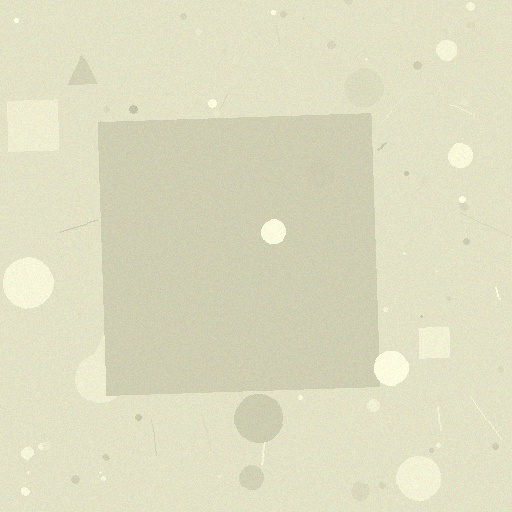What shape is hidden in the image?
A square is hidden in the image.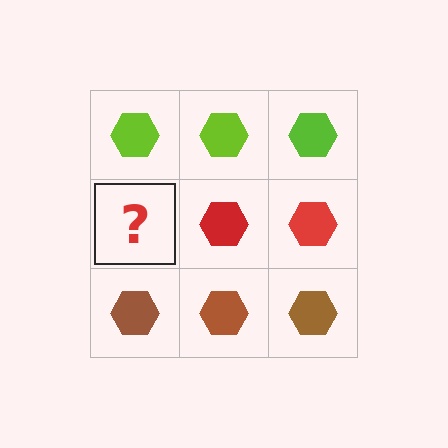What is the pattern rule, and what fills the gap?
The rule is that each row has a consistent color. The gap should be filled with a red hexagon.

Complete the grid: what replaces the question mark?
The question mark should be replaced with a red hexagon.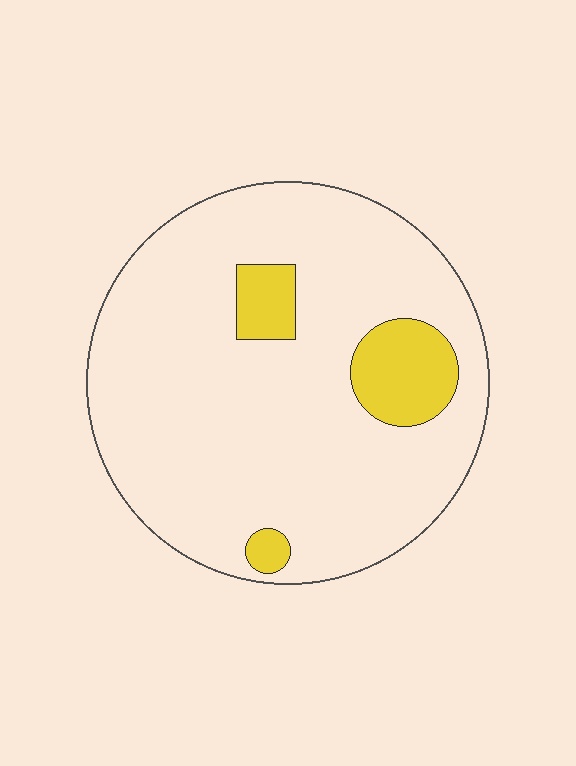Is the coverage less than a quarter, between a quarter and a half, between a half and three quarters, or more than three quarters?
Less than a quarter.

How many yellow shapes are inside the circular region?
3.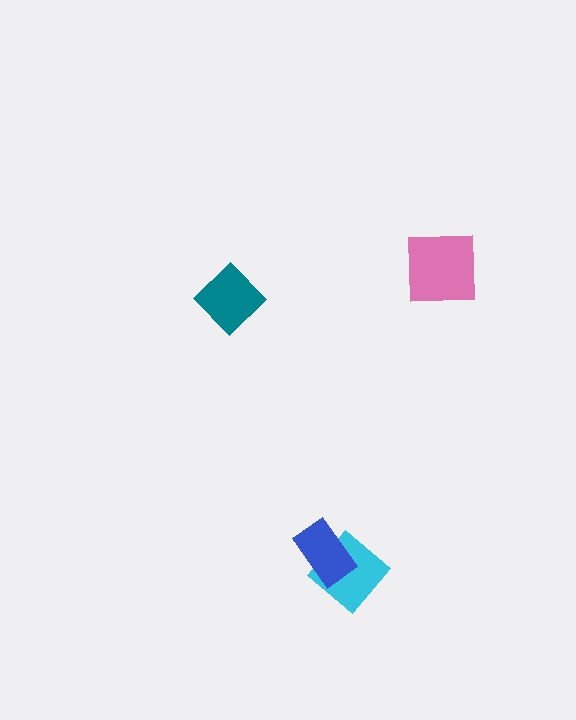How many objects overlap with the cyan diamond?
1 object overlaps with the cyan diamond.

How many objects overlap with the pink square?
0 objects overlap with the pink square.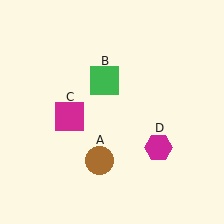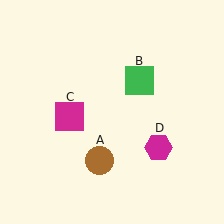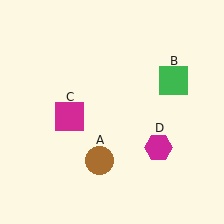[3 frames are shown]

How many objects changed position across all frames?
1 object changed position: green square (object B).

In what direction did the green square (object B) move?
The green square (object B) moved right.